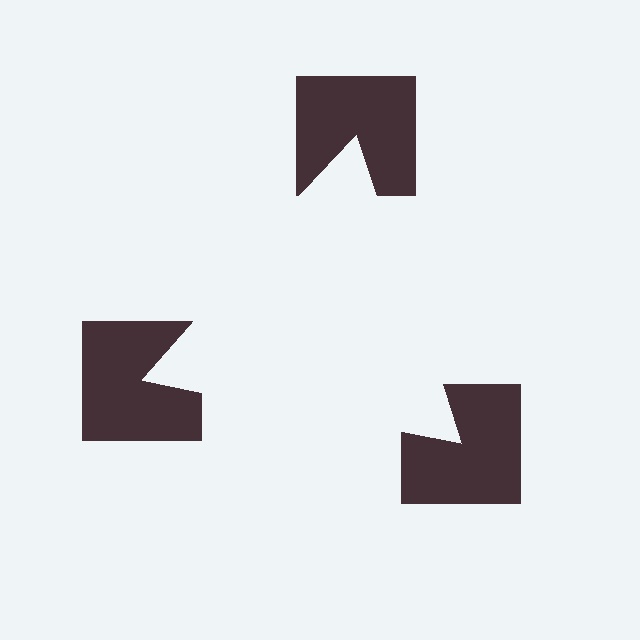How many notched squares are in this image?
There are 3 — one at each vertex of the illusory triangle.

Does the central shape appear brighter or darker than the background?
It typically appears slightly brighter than the background, even though no actual brightness change is drawn.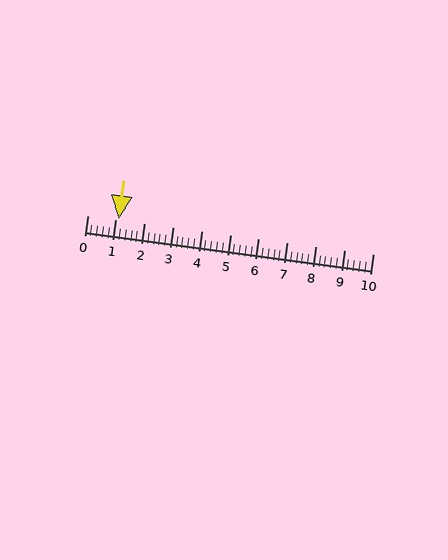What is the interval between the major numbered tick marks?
The major tick marks are spaced 1 units apart.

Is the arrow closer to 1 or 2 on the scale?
The arrow is closer to 1.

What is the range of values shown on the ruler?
The ruler shows values from 0 to 10.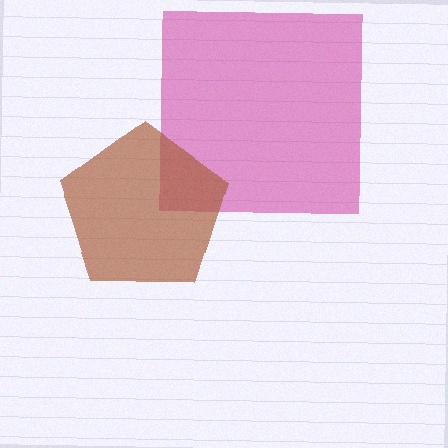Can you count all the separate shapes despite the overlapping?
Yes, there are 2 separate shapes.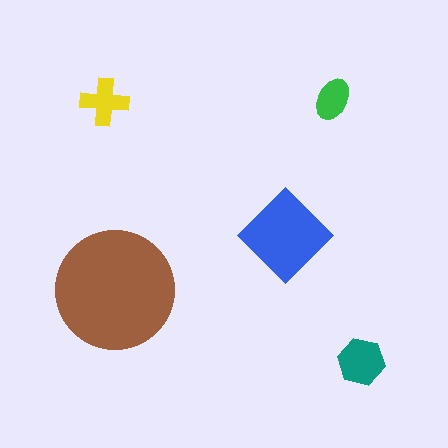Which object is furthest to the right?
The teal hexagon is rightmost.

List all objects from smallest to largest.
The green ellipse, the yellow cross, the teal hexagon, the blue diamond, the brown circle.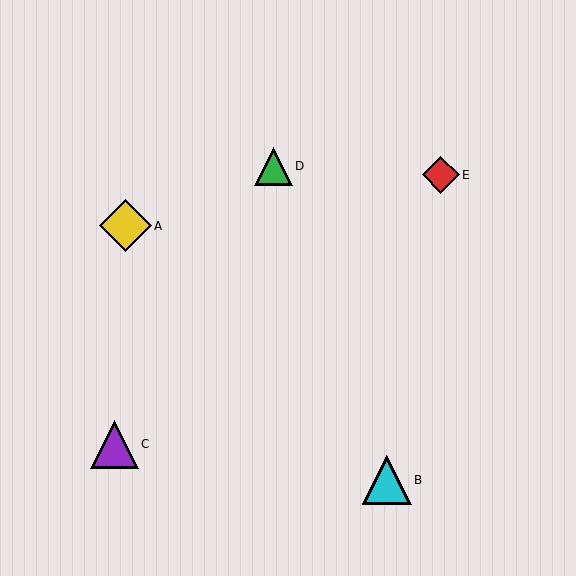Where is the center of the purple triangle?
The center of the purple triangle is at (114, 444).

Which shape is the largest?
The yellow diamond (labeled A) is the largest.